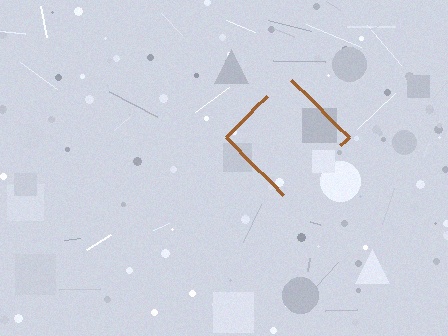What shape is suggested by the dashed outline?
The dashed outline suggests a diamond.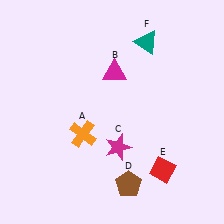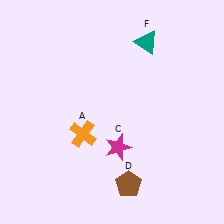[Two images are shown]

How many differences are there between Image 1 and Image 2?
There are 2 differences between the two images.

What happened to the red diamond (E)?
The red diamond (E) was removed in Image 2. It was in the bottom-right area of Image 1.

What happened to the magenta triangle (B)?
The magenta triangle (B) was removed in Image 2. It was in the top-right area of Image 1.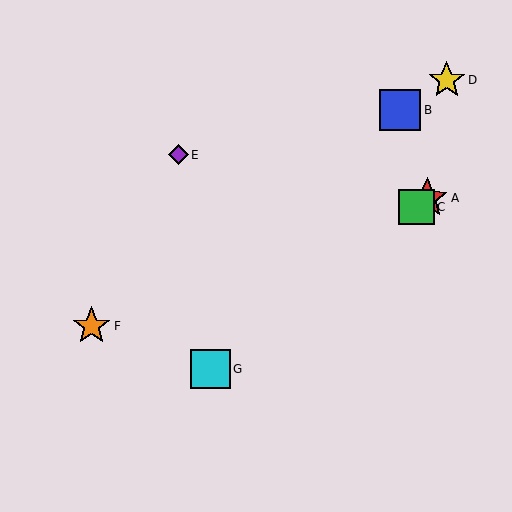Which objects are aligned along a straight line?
Objects A, C, G are aligned along a straight line.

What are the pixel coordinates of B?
Object B is at (400, 110).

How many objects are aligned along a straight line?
3 objects (A, C, G) are aligned along a straight line.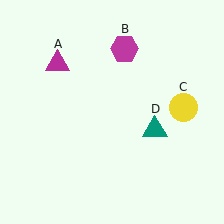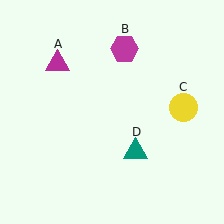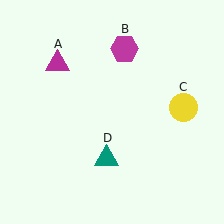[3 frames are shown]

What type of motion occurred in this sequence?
The teal triangle (object D) rotated clockwise around the center of the scene.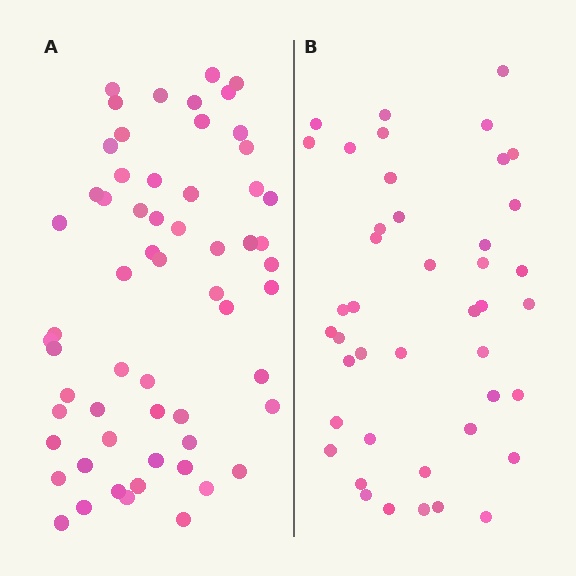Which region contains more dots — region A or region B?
Region A (the left region) has more dots.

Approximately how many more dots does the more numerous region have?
Region A has approximately 15 more dots than region B.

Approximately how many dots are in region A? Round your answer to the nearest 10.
About 60 dots.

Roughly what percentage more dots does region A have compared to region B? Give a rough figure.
About 40% more.